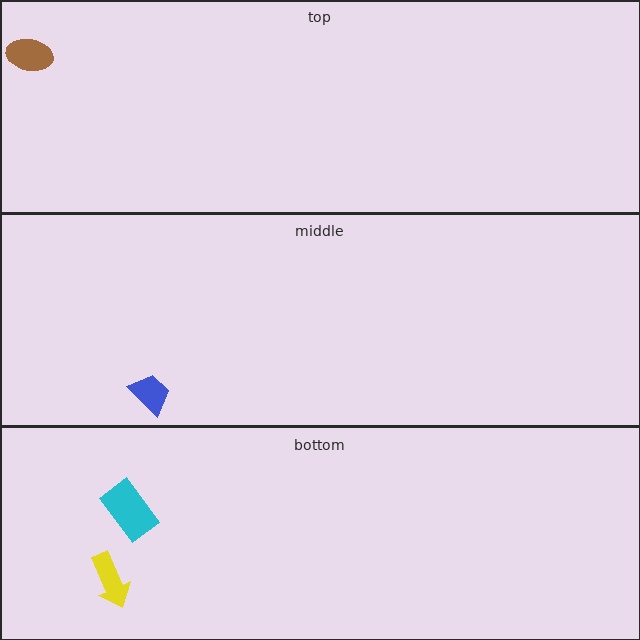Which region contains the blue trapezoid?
The middle region.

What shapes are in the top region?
The brown ellipse.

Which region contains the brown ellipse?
The top region.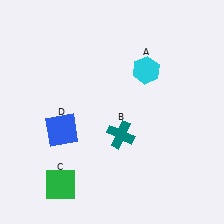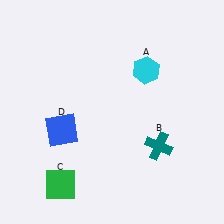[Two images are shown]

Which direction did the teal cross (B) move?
The teal cross (B) moved right.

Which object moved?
The teal cross (B) moved right.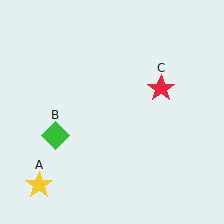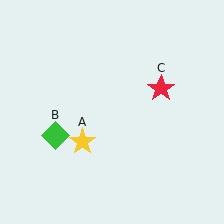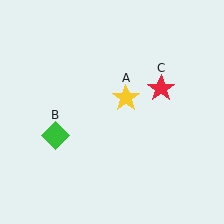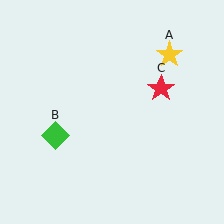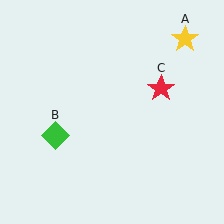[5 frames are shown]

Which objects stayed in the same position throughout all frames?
Green diamond (object B) and red star (object C) remained stationary.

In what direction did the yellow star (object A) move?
The yellow star (object A) moved up and to the right.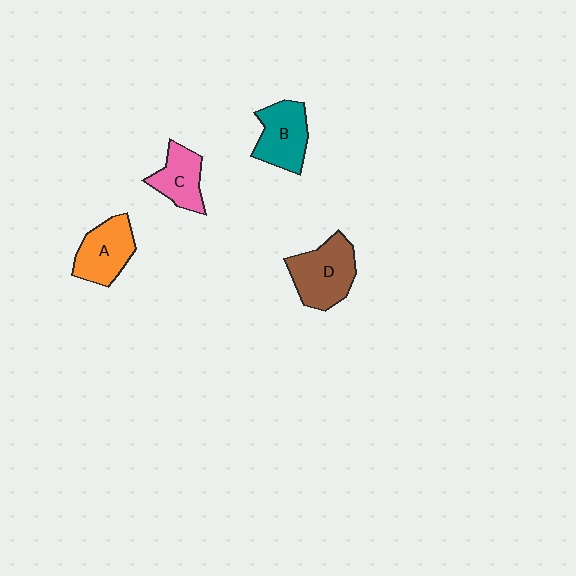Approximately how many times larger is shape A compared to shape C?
Approximately 1.2 times.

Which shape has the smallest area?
Shape C (pink).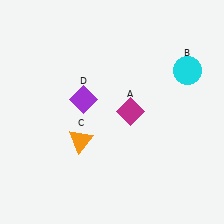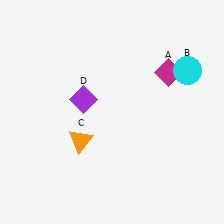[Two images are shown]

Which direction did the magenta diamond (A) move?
The magenta diamond (A) moved up.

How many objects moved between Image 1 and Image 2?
1 object moved between the two images.